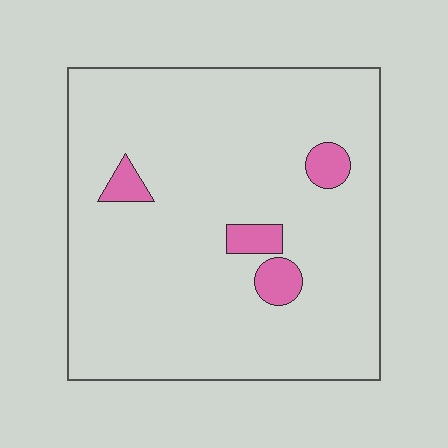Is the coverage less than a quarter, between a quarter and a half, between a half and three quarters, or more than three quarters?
Less than a quarter.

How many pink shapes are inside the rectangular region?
4.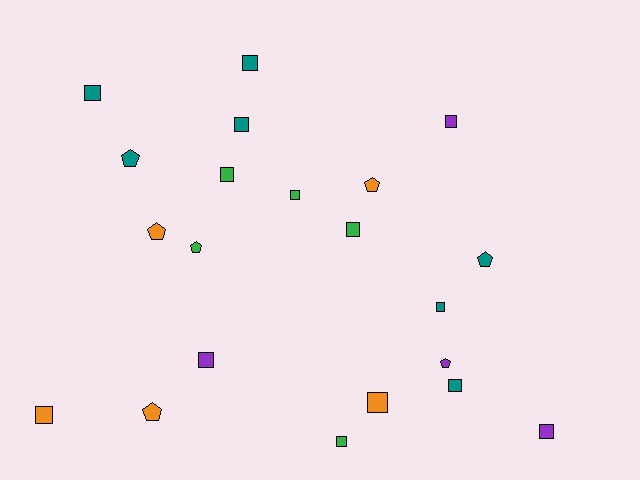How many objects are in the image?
There are 21 objects.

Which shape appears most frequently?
Square, with 14 objects.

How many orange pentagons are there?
There are 3 orange pentagons.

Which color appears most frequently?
Teal, with 7 objects.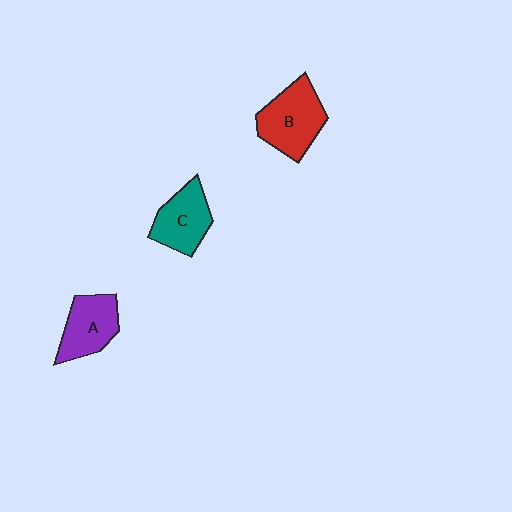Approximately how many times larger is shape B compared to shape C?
Approximately 1.2 times.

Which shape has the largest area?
Shape B (red).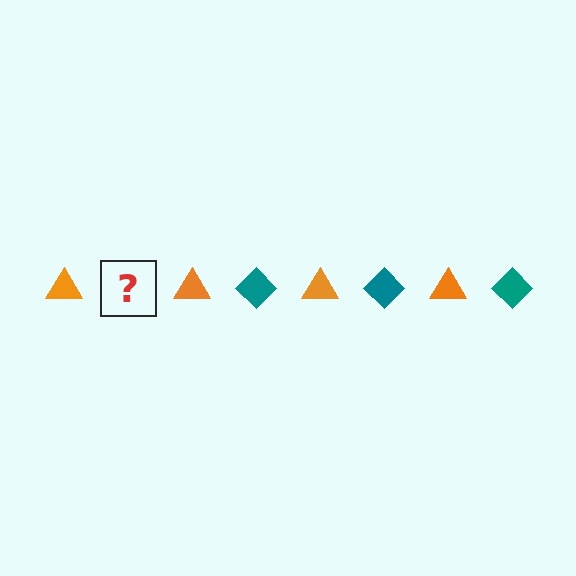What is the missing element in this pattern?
The missing element is a teal diamond.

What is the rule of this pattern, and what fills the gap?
The rule is that the pattern alternates between orange triangle and teal diamond. The gap should be filled with a teal diamond.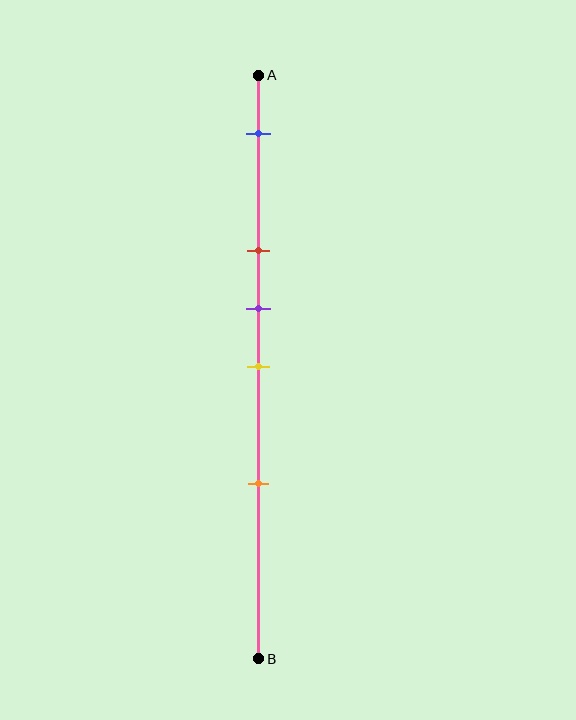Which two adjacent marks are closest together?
The purple and yellow marks are the closest adjacent pair.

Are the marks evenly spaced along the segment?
No, the marks are not evenly spaced.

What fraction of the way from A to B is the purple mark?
The purple mark is approximately 40% (0.4) of the way from A to B.